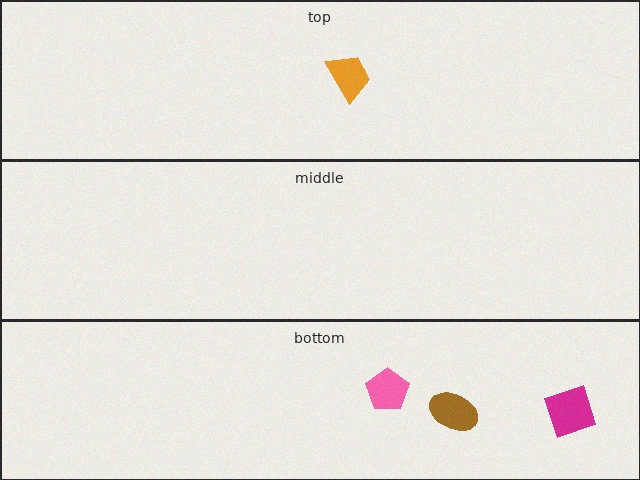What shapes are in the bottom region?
The magenta square, the pink pentagon, the brown ellipse.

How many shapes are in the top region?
1.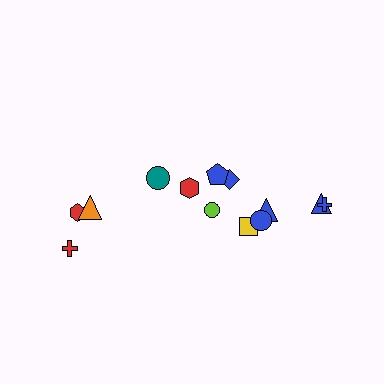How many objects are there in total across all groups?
There are 13 objects.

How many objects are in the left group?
There are 5 objects.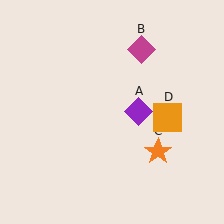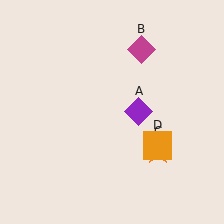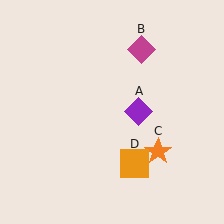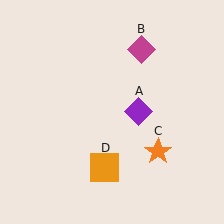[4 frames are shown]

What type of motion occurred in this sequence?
The orange square (object D) rotated clockwise around the center of the scene.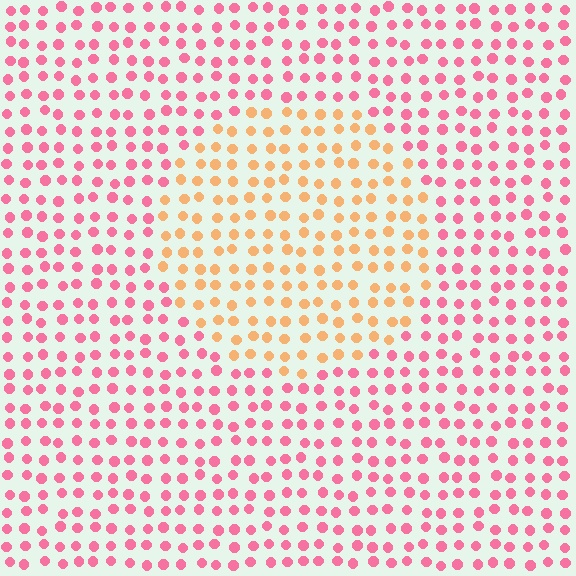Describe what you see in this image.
The image is filled with small pink elements in a uniform arrangement. A circle-shaped region is visible where the elements are tinted to a slightly different hue, forming a subtle color boundary.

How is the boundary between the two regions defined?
The boundary is defined purely by a slight shift in hue (about 51 degrees). Spacing, size, and orientation are identical on both sides.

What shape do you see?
I see a circle.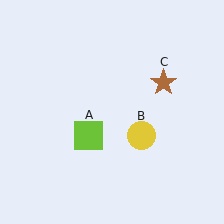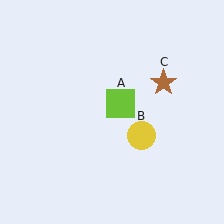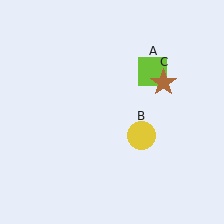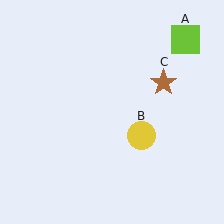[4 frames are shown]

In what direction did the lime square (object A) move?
The lime square (object A) moved up and to the right.